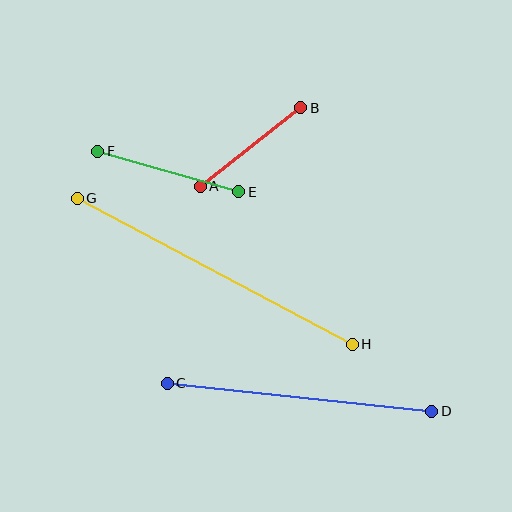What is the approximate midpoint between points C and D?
The midpoint is at approximately (300, 397) pixels.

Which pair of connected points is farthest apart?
Points G and H are farthest apart.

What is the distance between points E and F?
The distance is approximately 147 pixels.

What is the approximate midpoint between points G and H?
The midpoint is at approximately (215, 271) pixels.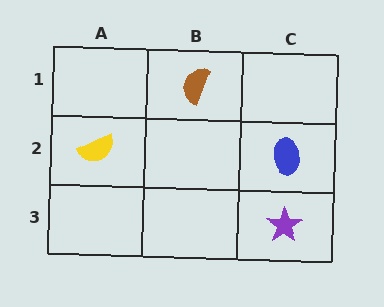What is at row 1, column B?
A brown semicircle.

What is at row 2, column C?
A blue ellipse.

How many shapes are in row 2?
2 shapes.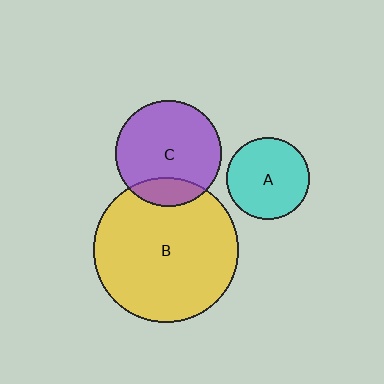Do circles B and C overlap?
Yes.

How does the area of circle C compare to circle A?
Approximately 1.6 times.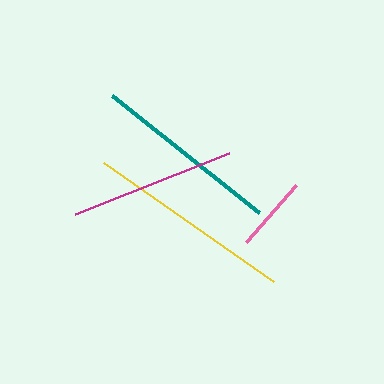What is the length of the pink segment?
The pink segment is approximately 76 pixels long.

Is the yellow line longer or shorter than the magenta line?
The yellow line is longer than the magenta line.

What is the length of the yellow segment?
The yellow segment is approximately 208 pixels long.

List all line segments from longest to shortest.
From longest to shortest: yellow, teal, magenta, pink.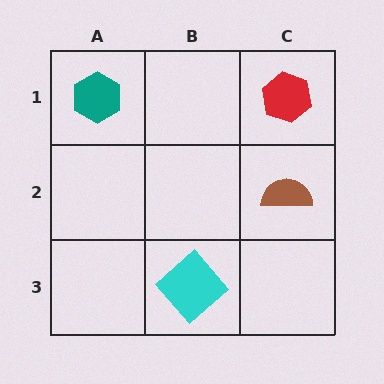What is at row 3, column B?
A cyan diamond.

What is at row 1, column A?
A teal hexagon.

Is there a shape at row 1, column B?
No, that cell is empty.